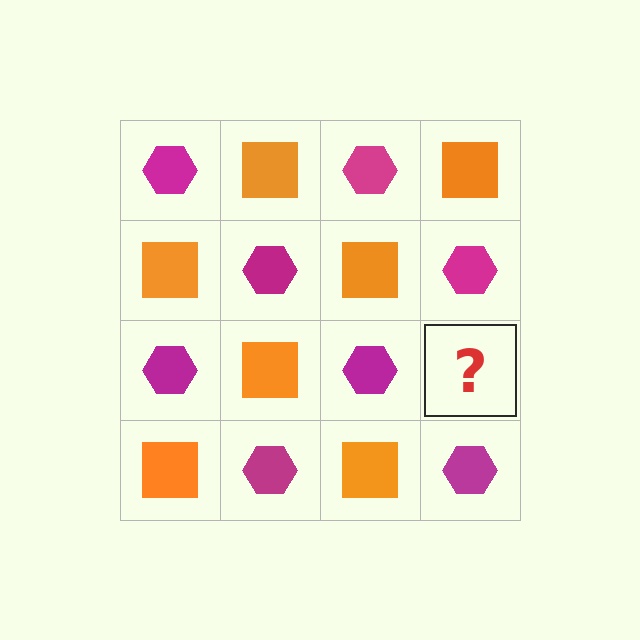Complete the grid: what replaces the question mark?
The question mark should be replaced with an orange square.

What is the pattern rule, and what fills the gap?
The rule is that it alternates magenta hexagon and orange square in a checkerboard pattern. The gap should be filled with an orange square.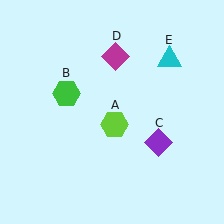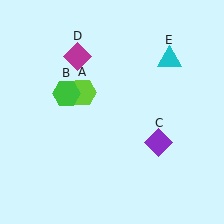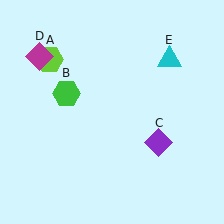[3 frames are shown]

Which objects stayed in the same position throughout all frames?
Green hexagon (object B) and purple diamond (object C) and cyan triangle (object E) remained stationary.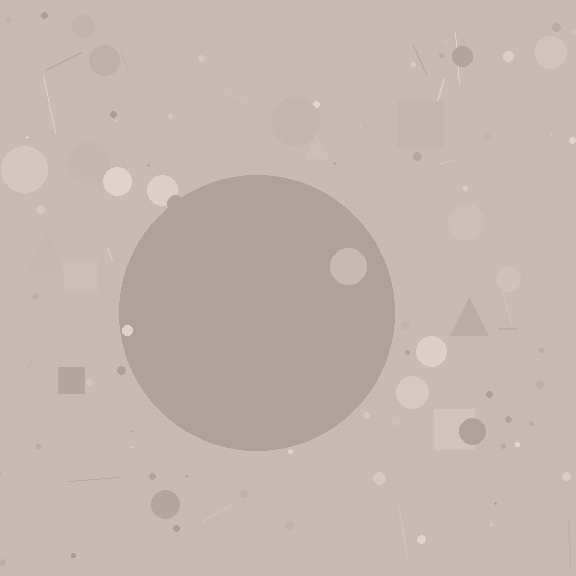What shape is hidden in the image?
A circle is hidden in the image.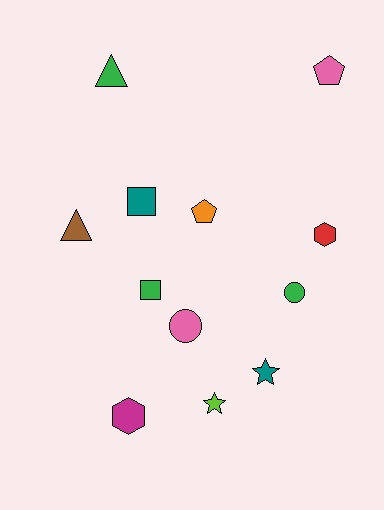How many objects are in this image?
There are 12 objects.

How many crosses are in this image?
There are no crosses.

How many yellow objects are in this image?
There are no yellow objects.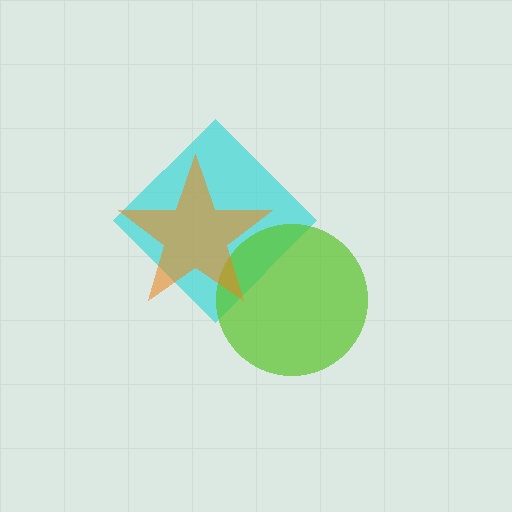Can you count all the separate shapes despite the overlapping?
Yes, there are 3 separate shapes.